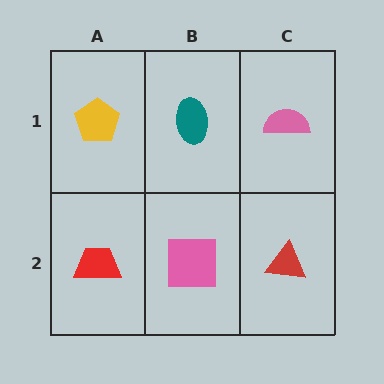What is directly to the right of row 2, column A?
A pink square.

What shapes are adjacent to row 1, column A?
A red trapezoid (row 2, column A), a teal ellipse (row 1, column B).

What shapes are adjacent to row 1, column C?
A red triangle (row 2, column C), a teal ellipse (row 1, column B).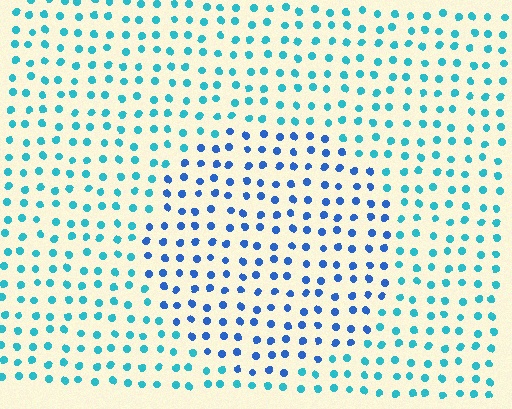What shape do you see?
I see a circle.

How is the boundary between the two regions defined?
The boundary is defined purely by a slight shift in hue (about 34 degrees). Spacing, size, and orientation are identical on both sides.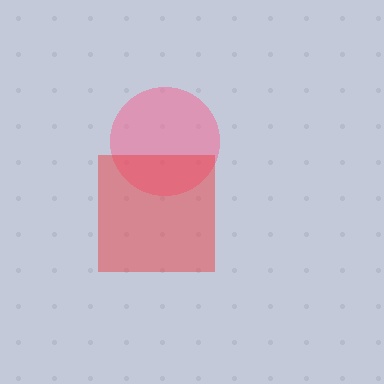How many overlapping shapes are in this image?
There are 2 overlapping shapes in the image.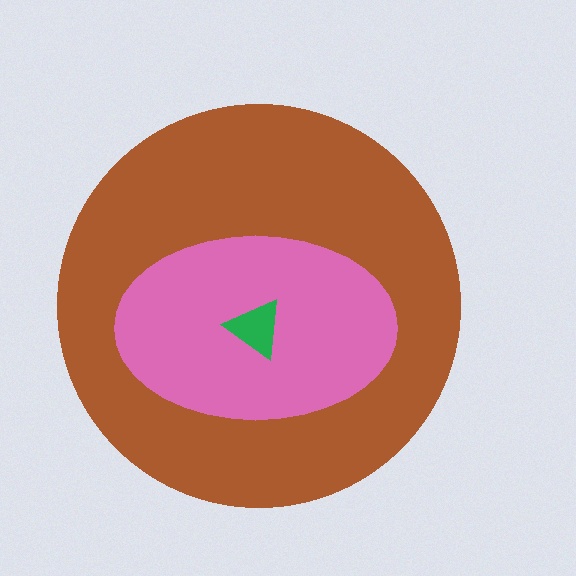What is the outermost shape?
The brown circle.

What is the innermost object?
The green triangle.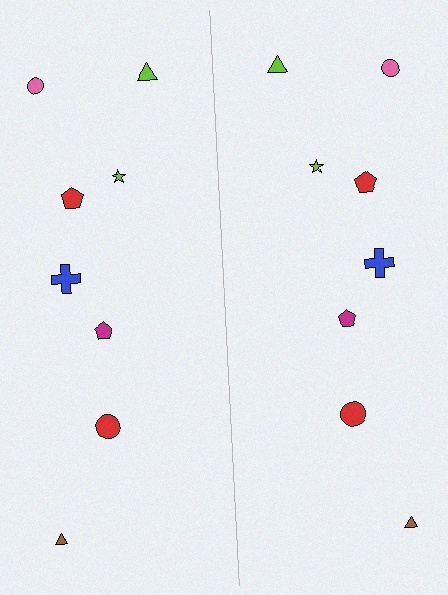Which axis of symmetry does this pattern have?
The pattern has a vertical axis of symmetry running through the center of the image.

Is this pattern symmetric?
Yes, this pattern has bilateral (reflection) symmetry.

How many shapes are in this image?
There are 16 shapes in this image.